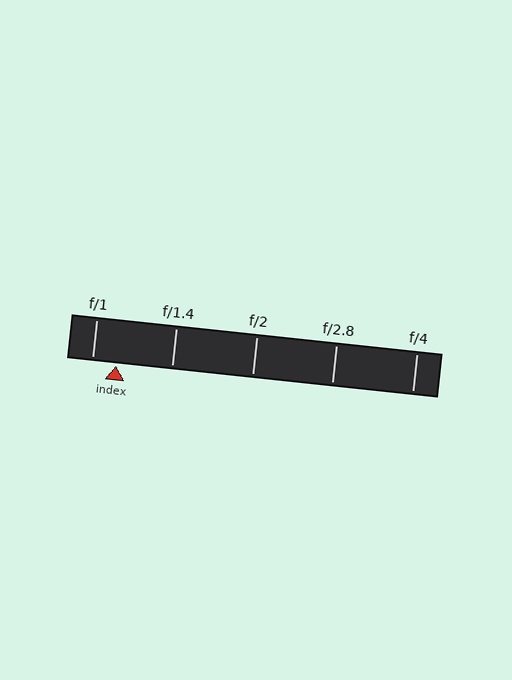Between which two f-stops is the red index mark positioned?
The index mark is between f/1 and f/1.4.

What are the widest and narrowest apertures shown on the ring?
The widest aperture shown is f/1 and the narrowest is f/4.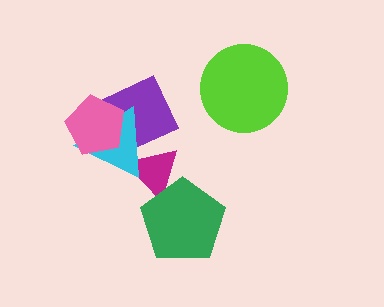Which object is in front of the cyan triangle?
The pink pentagon is in front of the cyan triangle.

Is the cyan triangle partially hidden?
Yes, it is partially covered by another shape.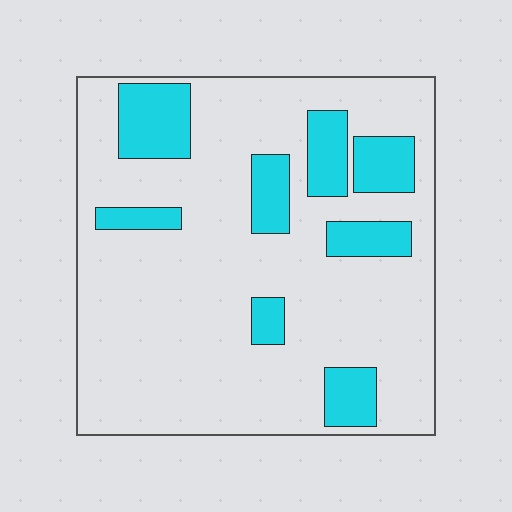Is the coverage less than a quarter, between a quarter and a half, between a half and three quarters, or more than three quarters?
Less than a quarter.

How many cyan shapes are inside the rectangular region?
8.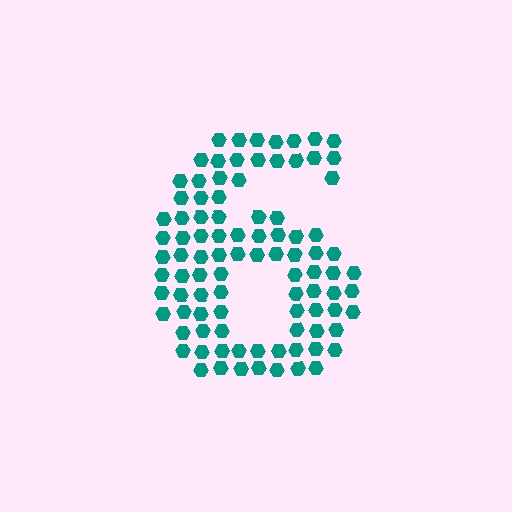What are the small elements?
The small elements are hexagons.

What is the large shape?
The large shape is the digit 6.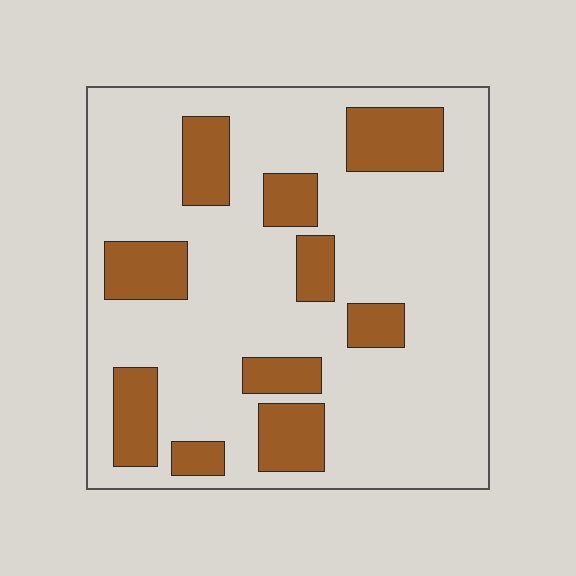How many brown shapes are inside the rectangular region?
10.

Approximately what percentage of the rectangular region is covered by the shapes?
Approximately 25%.